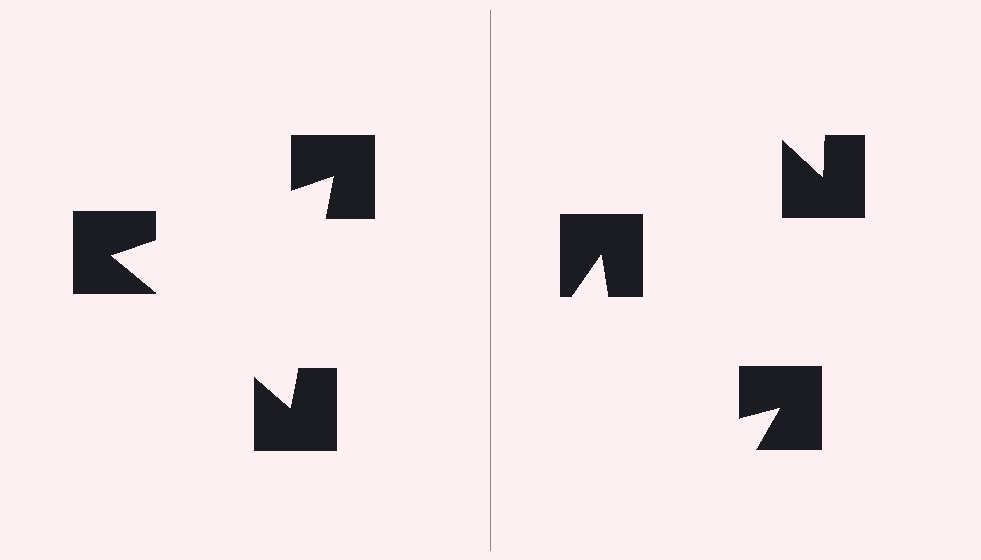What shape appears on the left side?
An illusory triangle.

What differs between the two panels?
The notched squares are positioned identically on both sides; only the wedge orientations differ. On the left they align to a triangle; on the right they are misaligned.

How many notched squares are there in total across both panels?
6 — 3 on each side.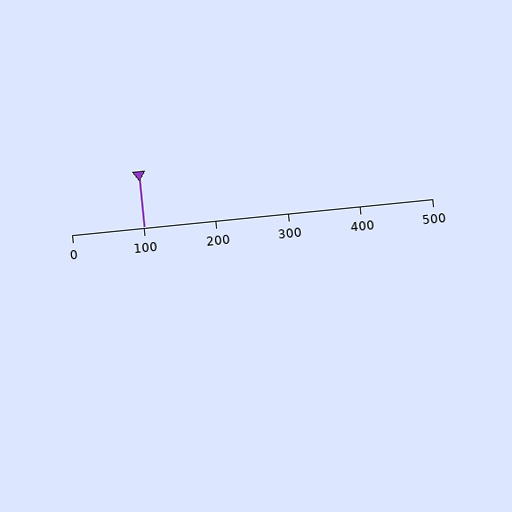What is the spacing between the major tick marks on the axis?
The major ticks are spaced 100 apart.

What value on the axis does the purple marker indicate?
The marker indicates approximately 100.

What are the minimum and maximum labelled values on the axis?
The axis runs from 0 to 500.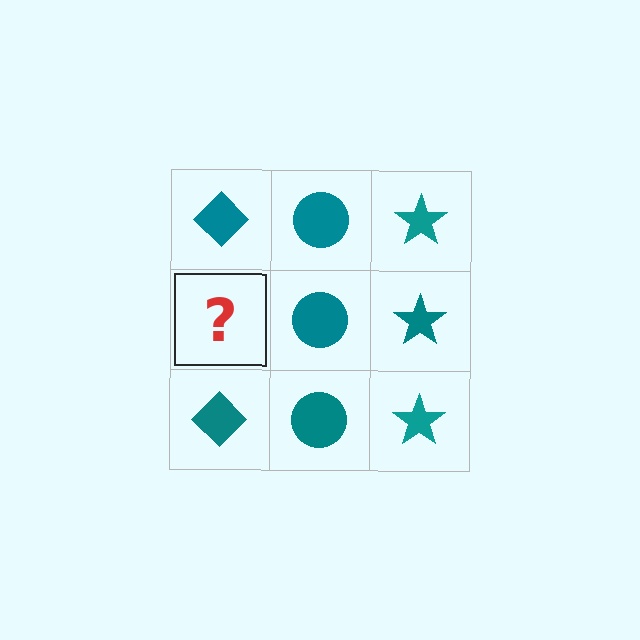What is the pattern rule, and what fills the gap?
The rule is that each column has a consistent shape. The gap should be filled with a teal diamond.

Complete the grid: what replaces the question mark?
The question mark should be replaced with a teal diamond.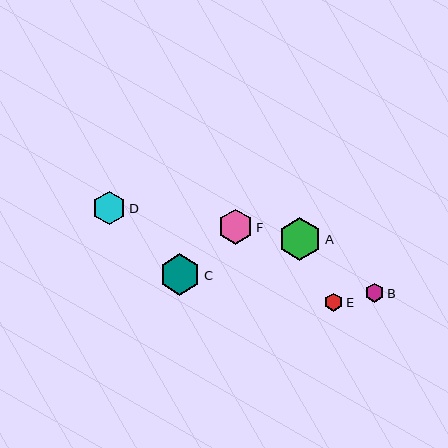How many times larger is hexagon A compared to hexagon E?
Hexagon A is approximately 2.4 times the size of hexagon E.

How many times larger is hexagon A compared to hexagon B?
Hexagon A is approximately 2.3 times the size of hexagon B.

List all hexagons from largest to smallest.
From largest to smallest: A, C, F, D, B, E.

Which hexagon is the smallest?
Hexagon E is the smallest with a size of approximately 18 pixels.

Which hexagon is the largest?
Hexagon A is the largest with a size of approximately 43 pixels.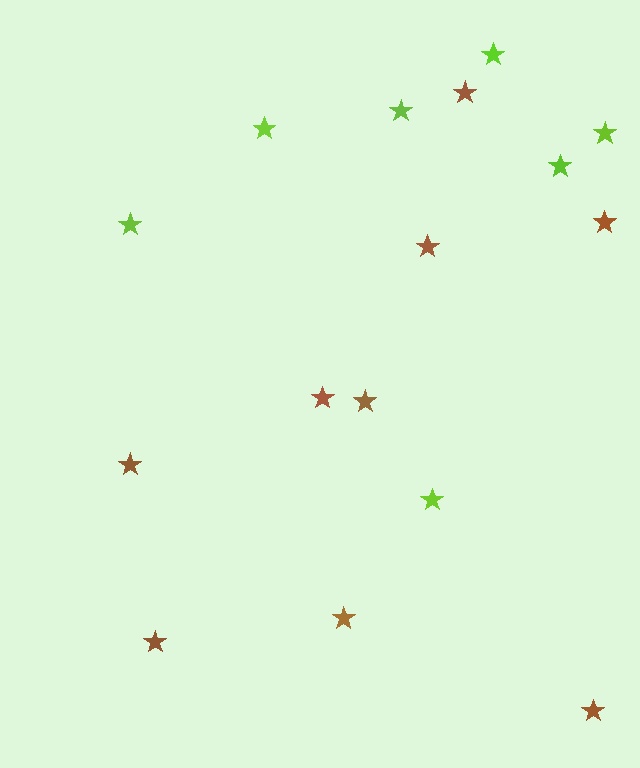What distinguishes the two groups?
There are 2 groups: one group of lime stars (7) and one group of brown stars (9).